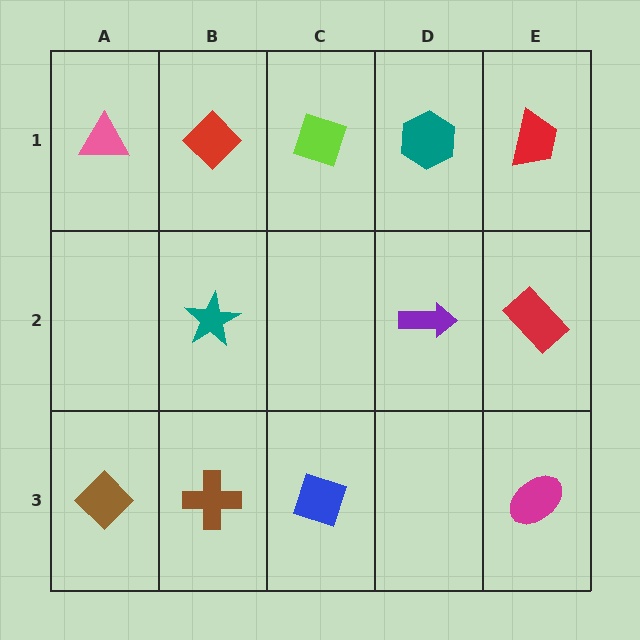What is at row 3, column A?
A brown diamond.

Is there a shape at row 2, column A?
No, that cell is empty.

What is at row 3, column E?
A magenta ellipse.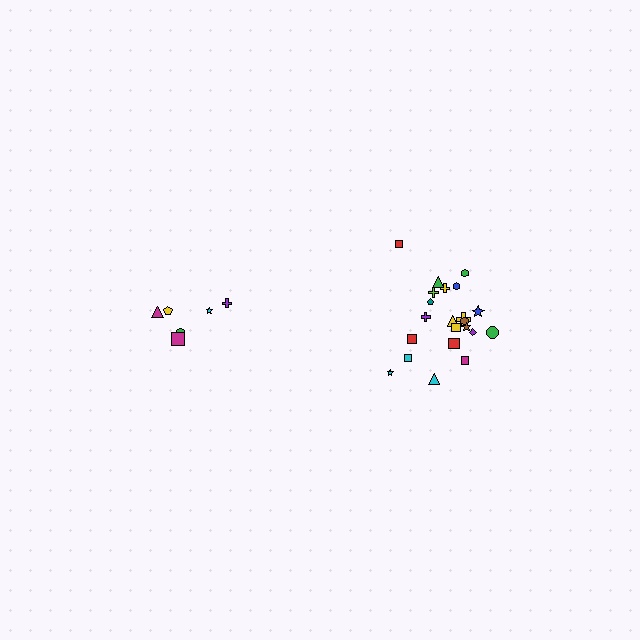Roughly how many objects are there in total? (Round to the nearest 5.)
Roughly 30 objects in total.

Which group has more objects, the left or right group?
The right group.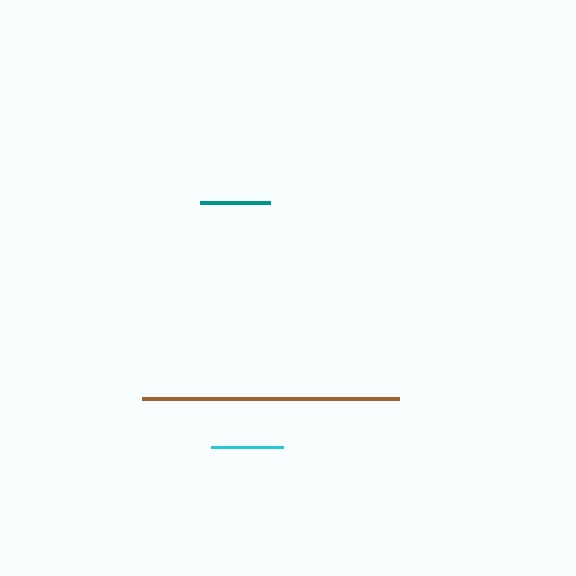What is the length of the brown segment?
The brown segment is approximately 258 pixels long.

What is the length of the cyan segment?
The cyan segment is approximately 72 pixels long.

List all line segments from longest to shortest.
From longest to shortest: brown, cyan, teal.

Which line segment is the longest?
The brown line is the longest at approximately 258 pixels.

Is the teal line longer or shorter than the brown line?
The brown line is longer than the teal line.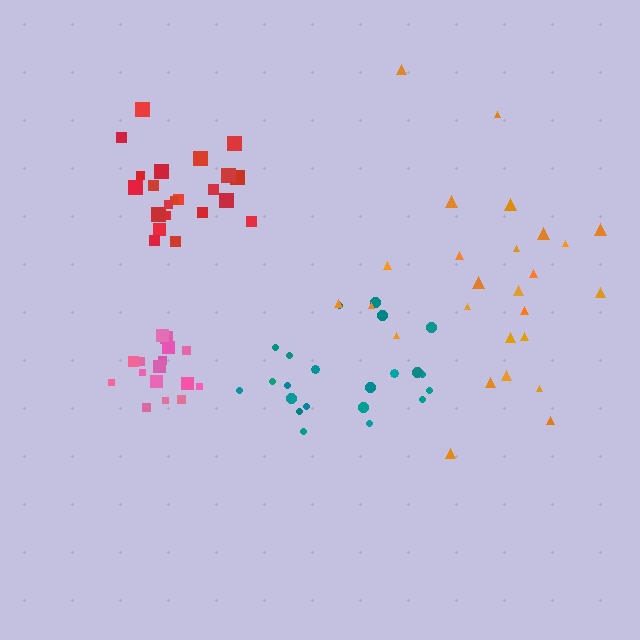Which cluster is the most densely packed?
Pink.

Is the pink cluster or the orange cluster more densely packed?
Pink.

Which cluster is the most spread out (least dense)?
Orange.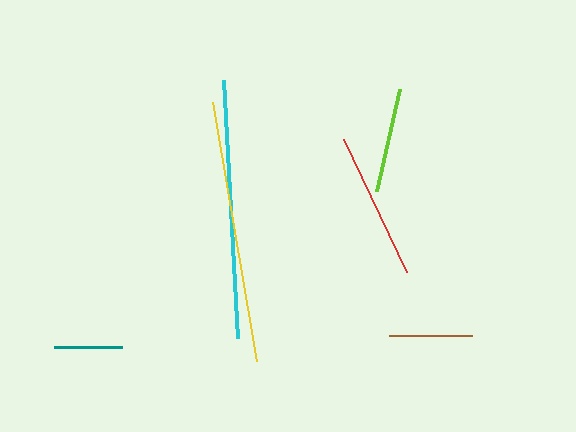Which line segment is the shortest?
The teal line is the shortest at approximately 67 pixels.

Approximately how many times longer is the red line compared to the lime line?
The red line is approximately 1.4 times the length of the lime line.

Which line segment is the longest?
The yellow line is the longest at approximately 262 pixels.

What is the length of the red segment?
The red segment is approximately 147 pixels long.